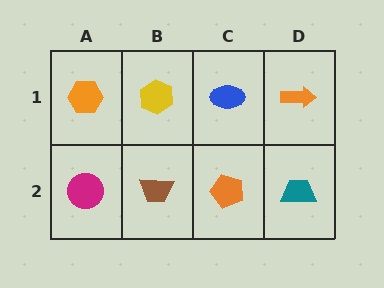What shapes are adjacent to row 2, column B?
A yellow hexagon (row 1, column B), a magenta circle (row 2, column A), an orange pentagon (row 2, column C).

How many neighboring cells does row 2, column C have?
3.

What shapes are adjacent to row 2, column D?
An orange arrow (row 1, column D), an orange pentagon (row 2, column C).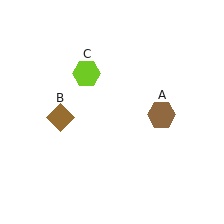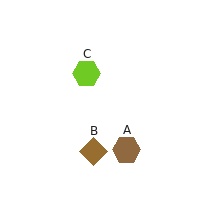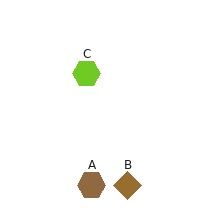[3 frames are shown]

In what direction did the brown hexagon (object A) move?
The brown hexagon (object A) moved down and to the left.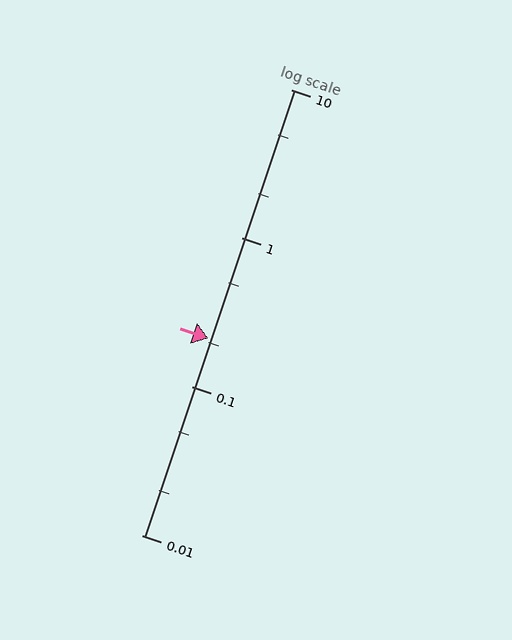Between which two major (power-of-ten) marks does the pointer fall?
The pointer is between 0.1 and 1.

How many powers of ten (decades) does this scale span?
The scale spans 3 decades, from 0.01 to 10.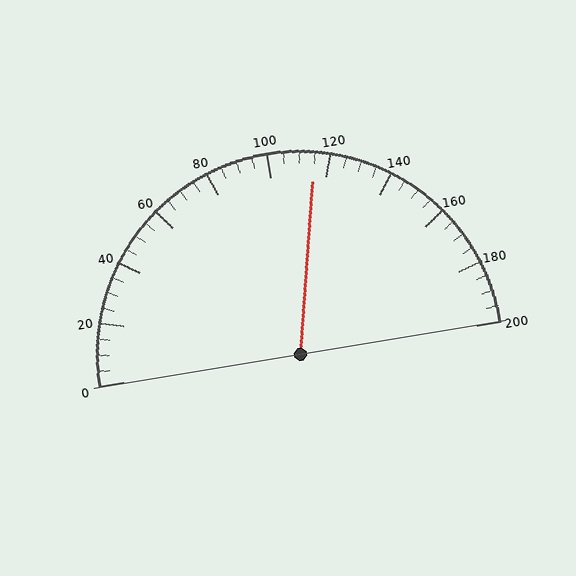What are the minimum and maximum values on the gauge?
The gauge ranges from 0 to 200.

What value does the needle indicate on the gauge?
The needle indicates approximately 115.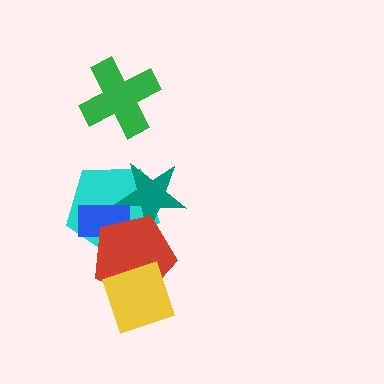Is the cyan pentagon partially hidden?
Yes, it is partially covered by another shape.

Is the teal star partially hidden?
Yes, it is partially covered by another shape.